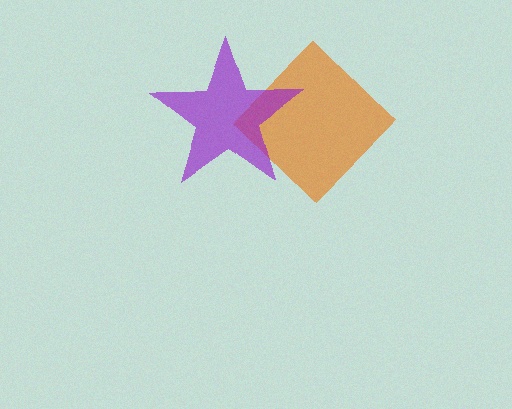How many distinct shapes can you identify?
There are 2 distinct shapes: an orange diamond, a purple star.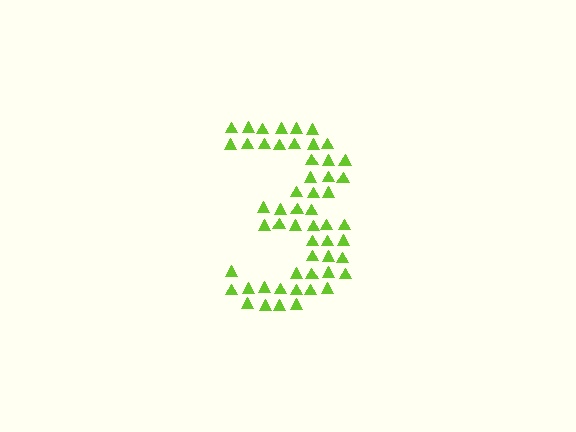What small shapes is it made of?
It is made of small triangles.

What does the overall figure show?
The overall figure shows the digit 3.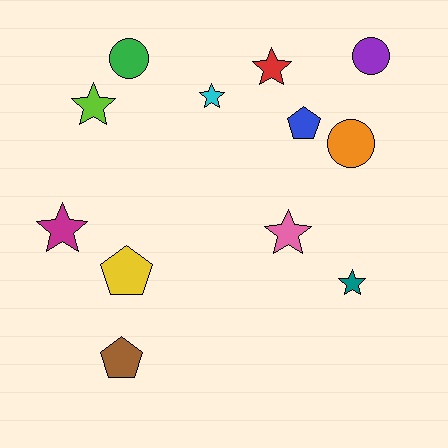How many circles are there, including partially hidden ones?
There are 3 circles.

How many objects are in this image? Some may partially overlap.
There are 12 objects.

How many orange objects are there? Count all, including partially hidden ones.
There is 1 orange object.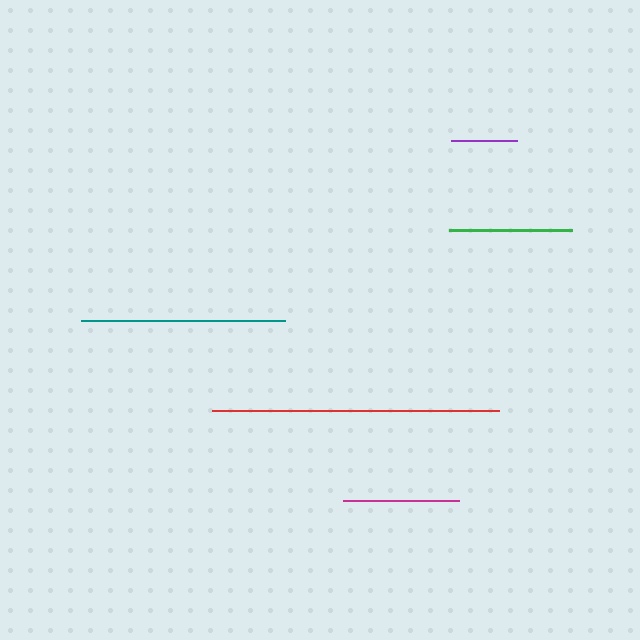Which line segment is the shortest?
The purple line is the shortest at approximately 66 pixels.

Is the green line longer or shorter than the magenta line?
The green line is longer than the magenta line.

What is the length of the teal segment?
The teal segment is approximately 204 pixels long.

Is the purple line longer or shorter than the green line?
The green line is longer than the purple line.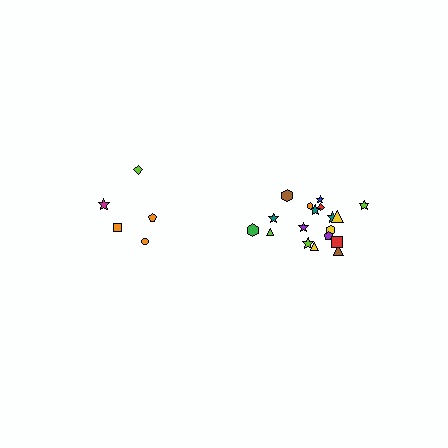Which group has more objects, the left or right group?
The right group.